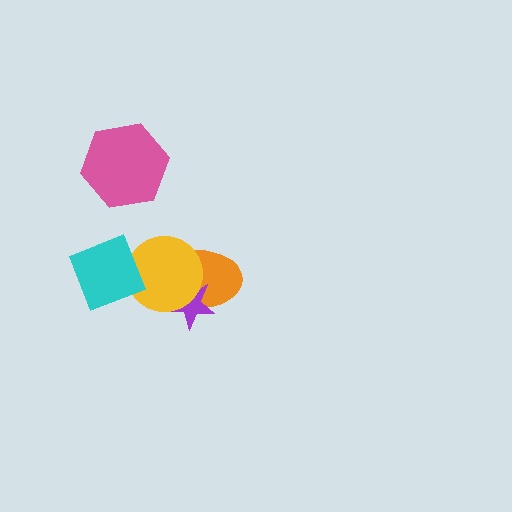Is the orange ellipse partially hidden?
Yes, it is partially covered by another shape.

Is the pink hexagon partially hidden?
No, no other shape covers it.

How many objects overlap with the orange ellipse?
2 objects overlap with the orange ellipse.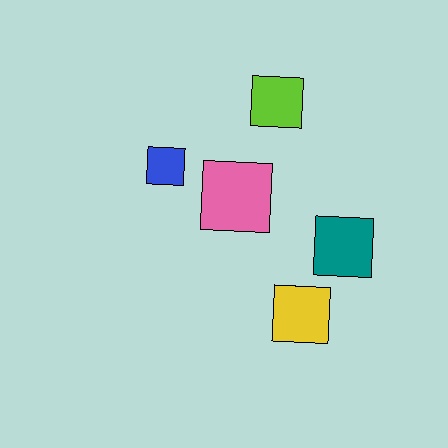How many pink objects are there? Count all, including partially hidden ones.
There is 1 pink object.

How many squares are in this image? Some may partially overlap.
There are 5 squares.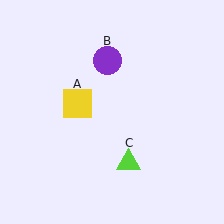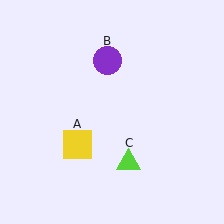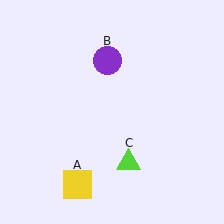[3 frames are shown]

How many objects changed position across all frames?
1 object changed position: yellow square (object A).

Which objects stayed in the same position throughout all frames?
Purple circle (object B) and lime triangle (object C) remained stationary.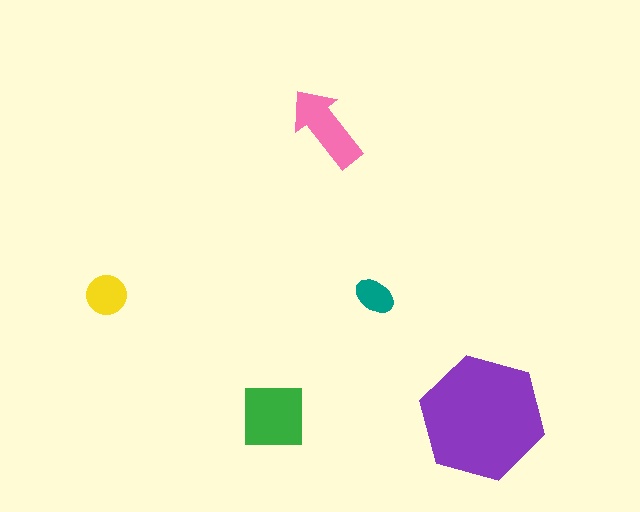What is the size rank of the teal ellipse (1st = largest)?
5th.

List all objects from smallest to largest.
The teal ellipse, the yellow circle, the pink arrow, the green square, the purple hexagon.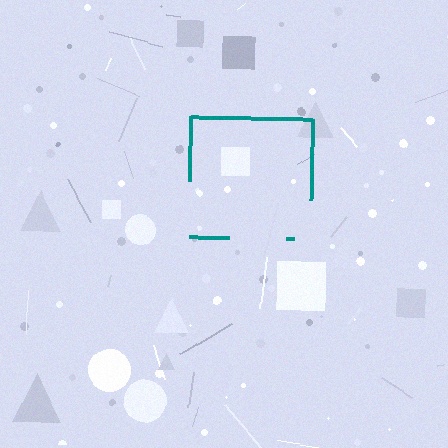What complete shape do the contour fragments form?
The contour fragments form a square.